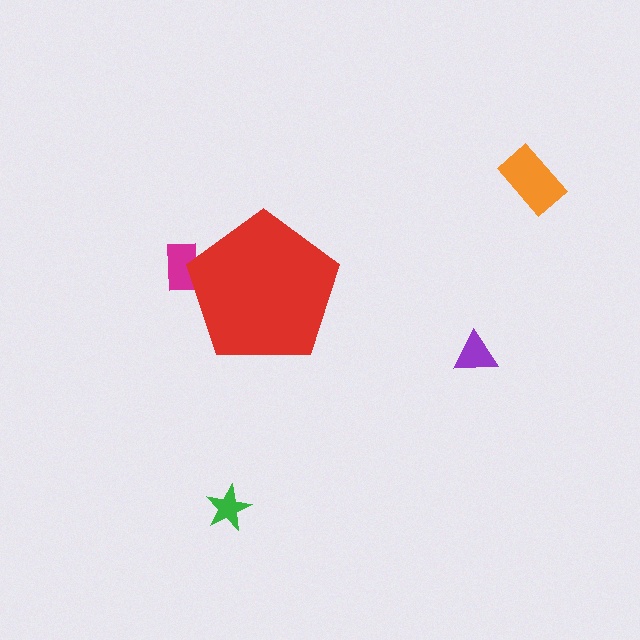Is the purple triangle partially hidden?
No, the purple triangle is fully visible.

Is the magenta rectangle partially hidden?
Yes, the magenta rectangle is partially hidden behind the red pentagon.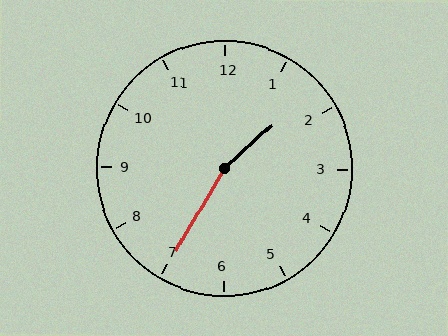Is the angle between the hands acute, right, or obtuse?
It is obtuse.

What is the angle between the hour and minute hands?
Approximately 162 degrees.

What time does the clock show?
1:35.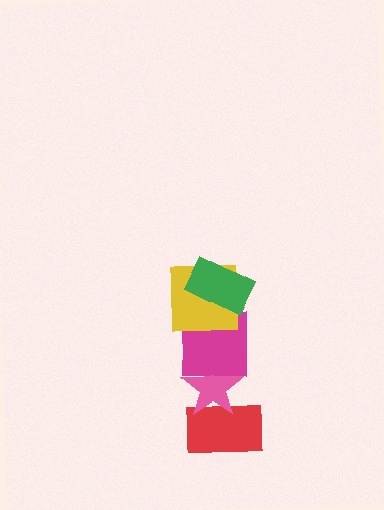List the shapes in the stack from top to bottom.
From top to bottom: the green rectangle, the yellow square, the magenta square, the pink star, the red rectangle.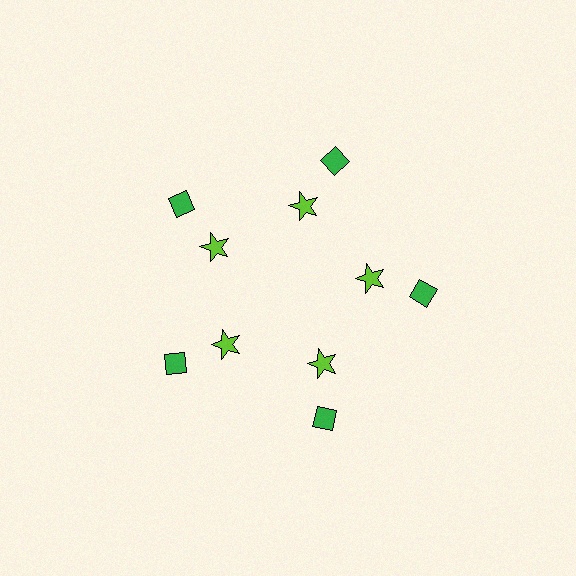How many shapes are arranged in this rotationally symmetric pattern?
There are 10 shapes, arranged in 5 groups of 2.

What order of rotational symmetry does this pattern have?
This pattern has 5-fold rotational symmetry.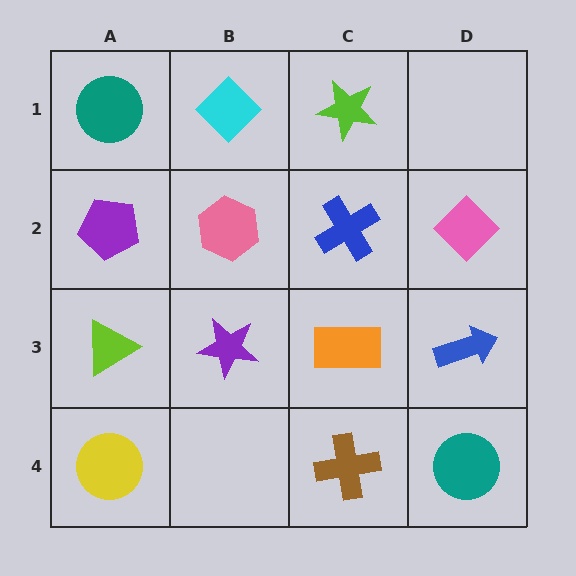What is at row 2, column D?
A pink diamond.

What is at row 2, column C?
A blue cross.